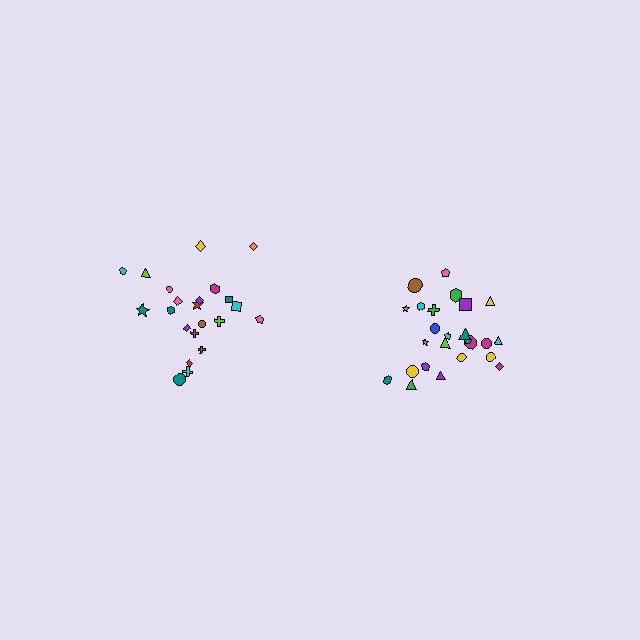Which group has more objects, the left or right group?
The right group.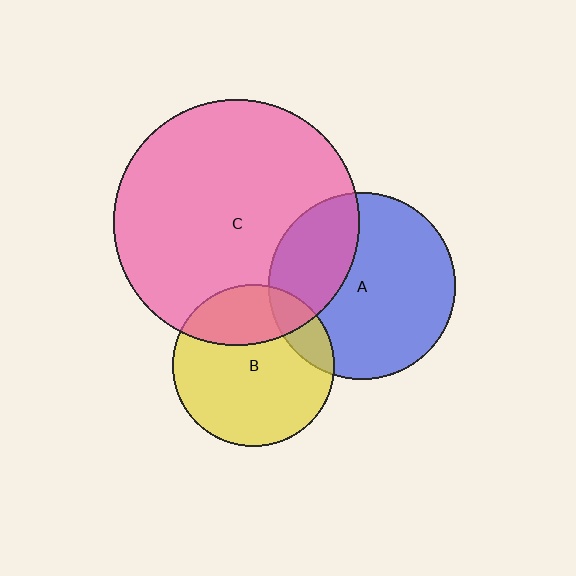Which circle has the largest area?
Circle C (pink).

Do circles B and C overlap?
Yes.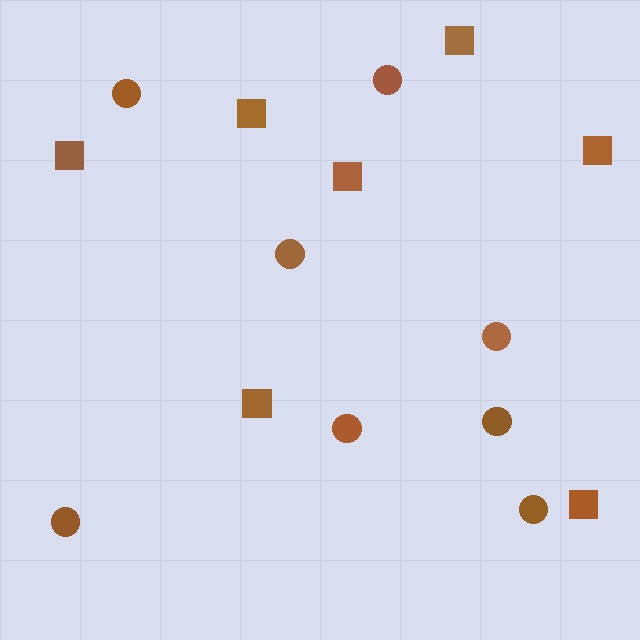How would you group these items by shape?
There are 2 groups: one group of circles (8) and one group of squares (7).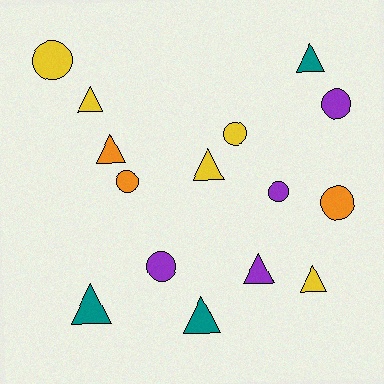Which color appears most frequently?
Yellow, with 5 objects.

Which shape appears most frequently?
Triangle, with 8 objects.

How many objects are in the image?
There are 15 objects.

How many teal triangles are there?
There are 3 teal triangles.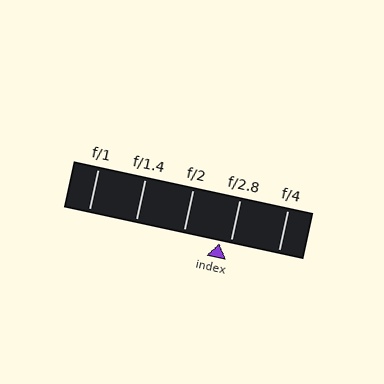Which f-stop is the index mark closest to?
The index mark is closest to f/2.8.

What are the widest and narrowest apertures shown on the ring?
The widest aperture shown is f/1 and the narrowest is f/4.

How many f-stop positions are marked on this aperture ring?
There are 5 f-stop positions marked.